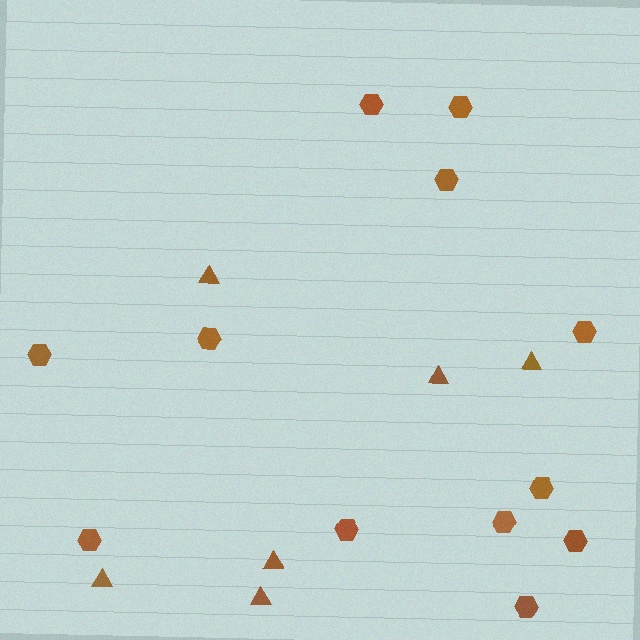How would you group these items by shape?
There are 2 groups: one group of triangles (6) and one group of hexagons (12).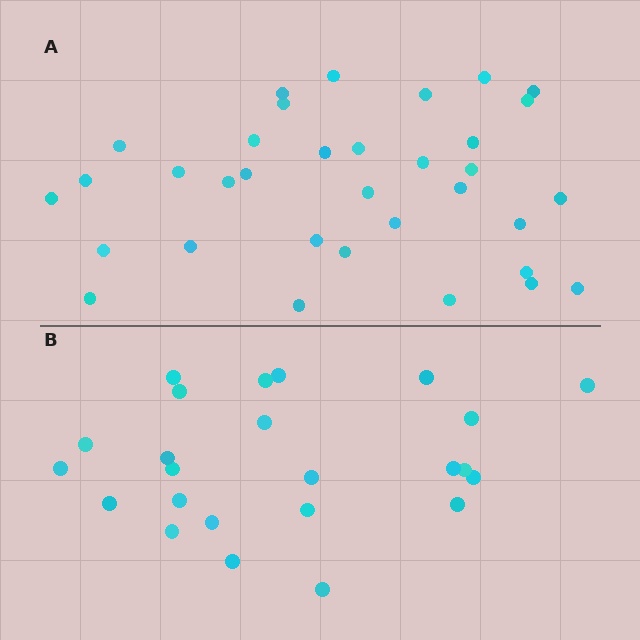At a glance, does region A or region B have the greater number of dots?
Region A (the top region) has more dots.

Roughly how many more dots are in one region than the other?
Region A has roughly 10 or so more dots than region B.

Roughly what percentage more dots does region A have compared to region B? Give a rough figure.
About 40% more.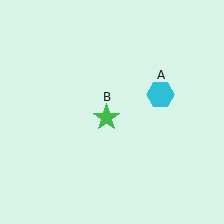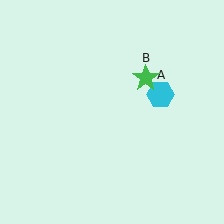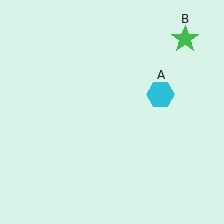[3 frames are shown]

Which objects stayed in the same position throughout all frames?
Cyan hexagon (object A) remained stationary.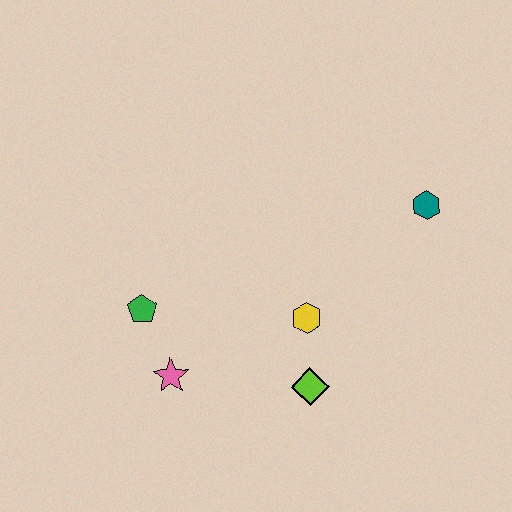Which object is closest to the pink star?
The green pentagon is closest to the pink star.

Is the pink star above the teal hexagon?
No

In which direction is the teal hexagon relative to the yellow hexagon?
The teal hexagon is to the right of the yellow hexagon.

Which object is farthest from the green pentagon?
The teal hexagon is farthest from the green pentagon.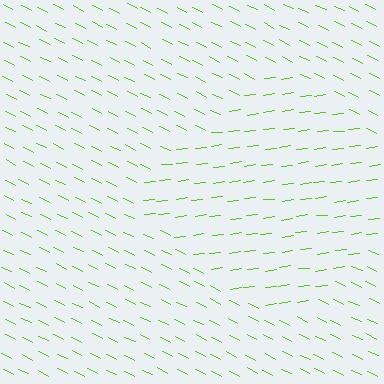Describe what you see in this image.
The image is filled with small lime line segments. A diamond region in the image has lines oriented differently from the surrounding lines, creating a visible texture boundary.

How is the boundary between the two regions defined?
The boundary is defined purely by a change in line orientation (approximately 33 degrees difference). All lines are the same color and thickness.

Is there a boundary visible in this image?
Yes, there is a texture boundary formed by a change in line orientation.